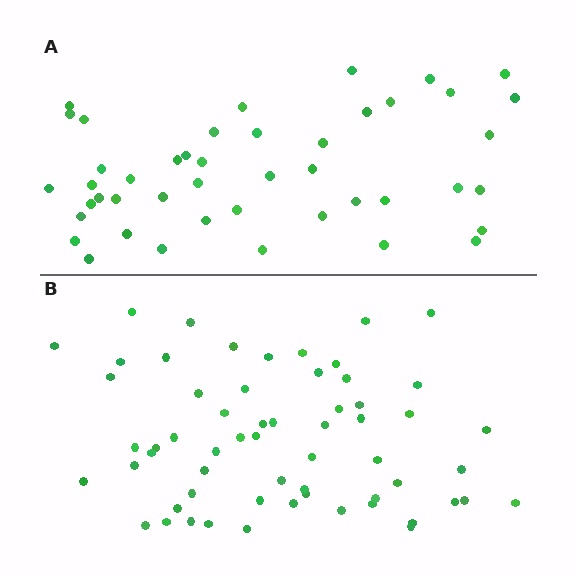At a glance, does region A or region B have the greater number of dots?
Region B (the bottom region) has more dots.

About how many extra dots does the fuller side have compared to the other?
Region B has approximately 15 more dots than region A.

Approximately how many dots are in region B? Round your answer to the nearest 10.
About 60 dots.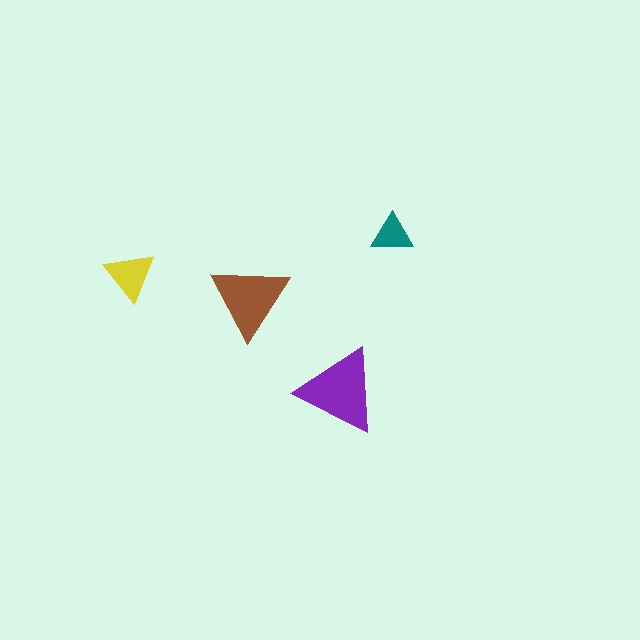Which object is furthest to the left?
The yellow triangle is leftmost.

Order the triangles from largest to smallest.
the purple one, the brown one, the yellow one, the teal one.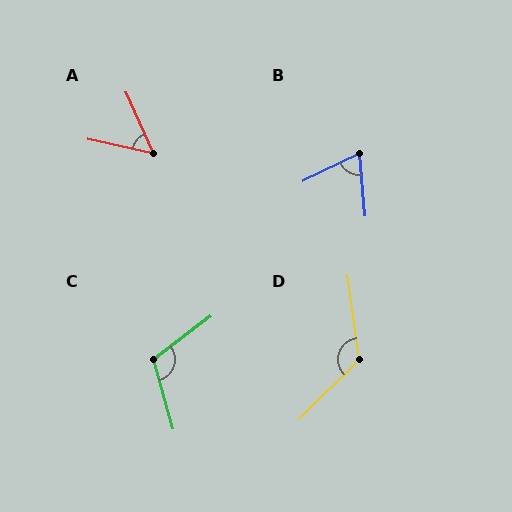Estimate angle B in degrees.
Approximately 69 degrees.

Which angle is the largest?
D, at approximately 127 degrees.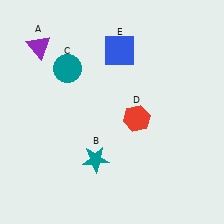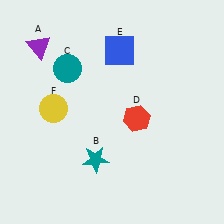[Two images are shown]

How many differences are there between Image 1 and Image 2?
There is 1 difference between the two images.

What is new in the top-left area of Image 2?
A yellow circle (F) was added in the top-left area of Image 2.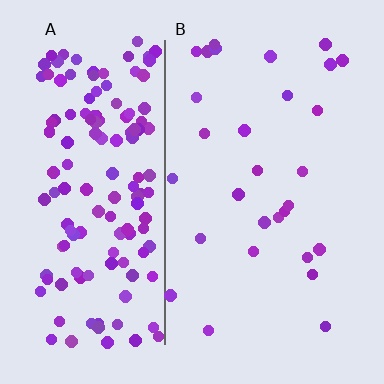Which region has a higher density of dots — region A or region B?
A (the left).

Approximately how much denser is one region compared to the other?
Approximately 5.1× — region A over region B.